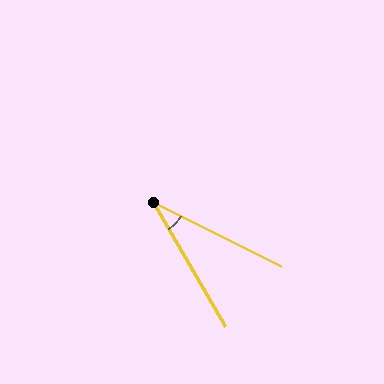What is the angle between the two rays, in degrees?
Approximately 34 degrees.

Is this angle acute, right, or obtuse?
It is acute.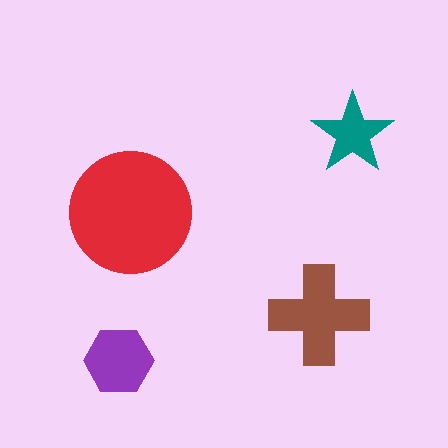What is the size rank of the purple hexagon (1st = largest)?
3rd.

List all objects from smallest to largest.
The teal star, the purple hexagon, the brown cross, the red circle.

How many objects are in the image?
There are 4 objects in the image.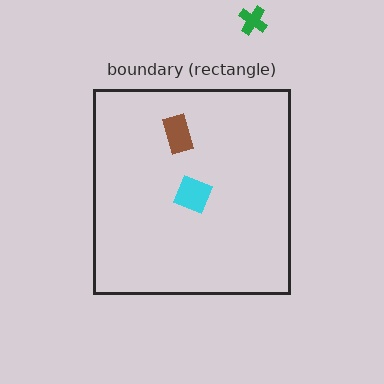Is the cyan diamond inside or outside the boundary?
Inside.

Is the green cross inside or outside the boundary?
Outside.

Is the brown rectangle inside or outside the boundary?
Inside.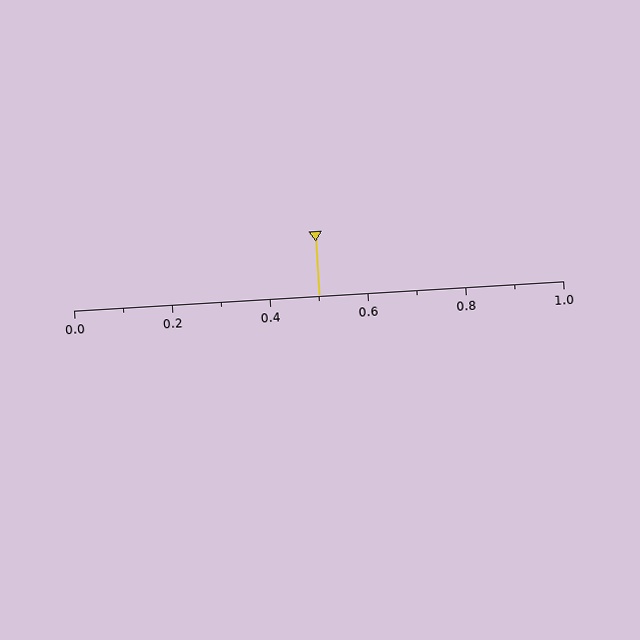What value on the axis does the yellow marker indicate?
The marker indicates approximately 0.5.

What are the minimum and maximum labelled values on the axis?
The axis runs from 0.0 to 1.0.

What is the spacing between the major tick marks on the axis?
The major ticks are spaced 0.2 apart.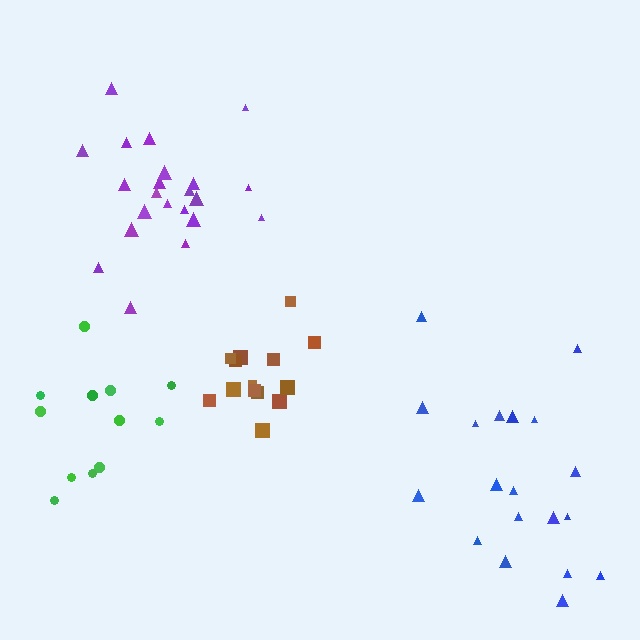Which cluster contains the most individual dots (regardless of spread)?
Purple (22).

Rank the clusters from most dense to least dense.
brown, purple, blue, green.